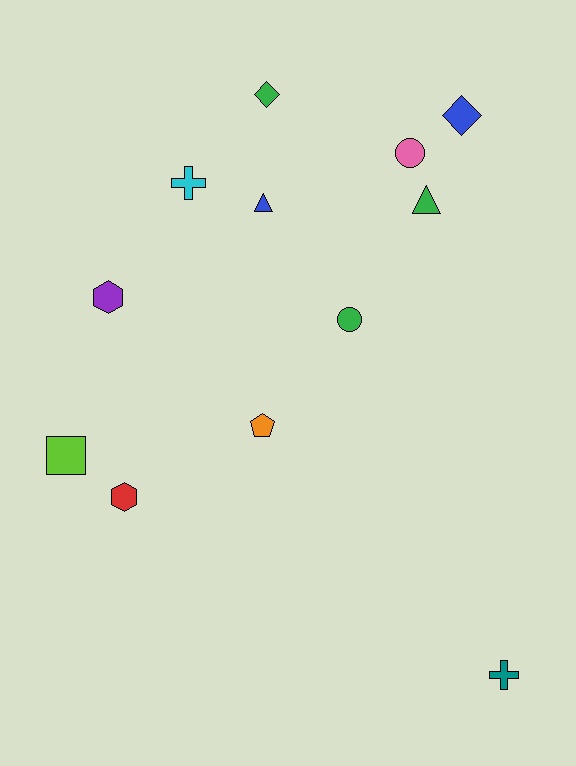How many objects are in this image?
There are 12 objects.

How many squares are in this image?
There is 1 square.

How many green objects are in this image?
There are 3 green objects.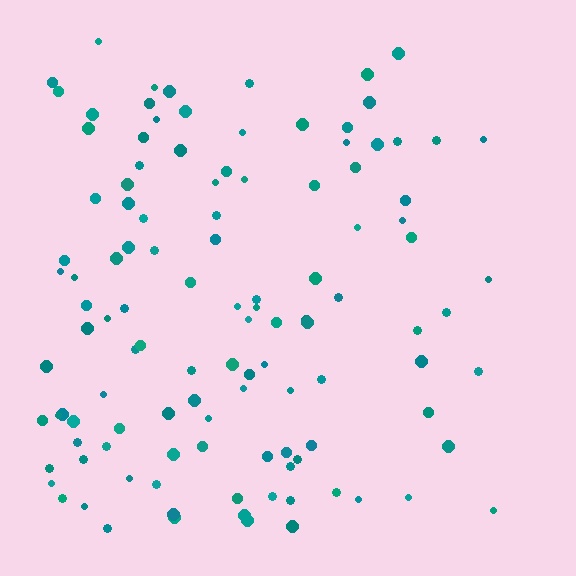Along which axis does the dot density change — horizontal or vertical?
Horizontal.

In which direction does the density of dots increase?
From right to left, with the left side densest.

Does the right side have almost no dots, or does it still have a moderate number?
Still a moderate number, just noticeably fewer than the left.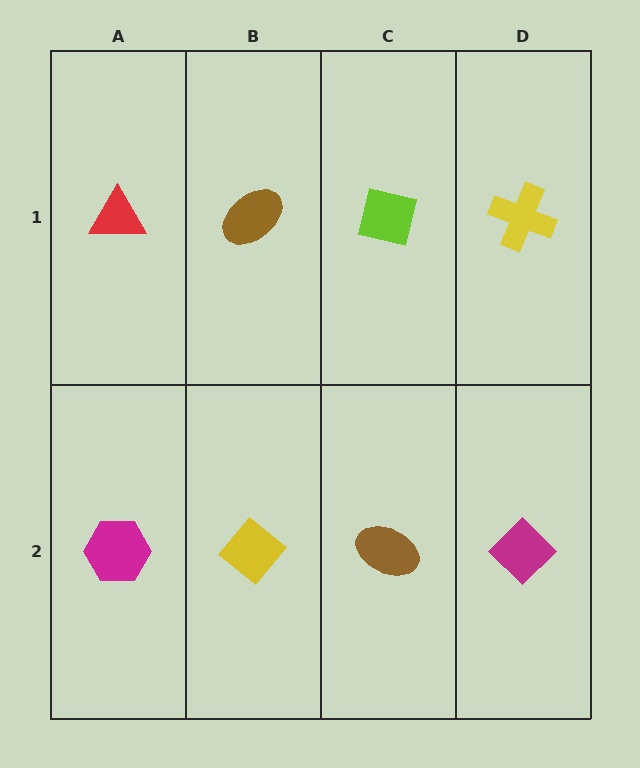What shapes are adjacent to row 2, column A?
A red triangle (row 1, column A), a yellow diamond (row 2, column B).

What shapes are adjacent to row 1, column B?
A yellow diamond (row 2, column B), a red triangle (row 1, column A), a lime square (row 1, column C).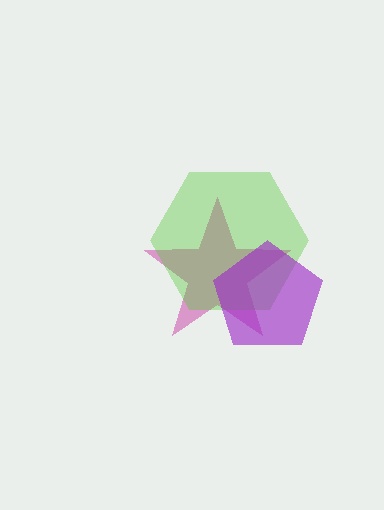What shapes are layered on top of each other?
The layered shapes are: a magenta star, a lime hexagon, a purple pentagon.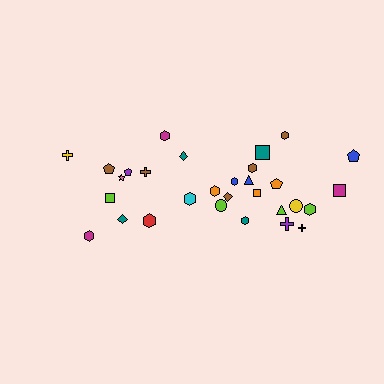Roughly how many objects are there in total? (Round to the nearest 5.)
Roughly 30 objects in total.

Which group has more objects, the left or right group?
The right group.